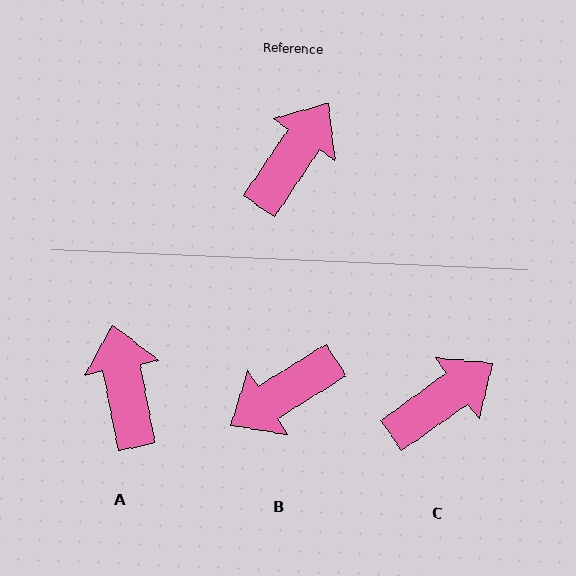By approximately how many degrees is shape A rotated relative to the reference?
Approximately 45 degrees counter-clockwise.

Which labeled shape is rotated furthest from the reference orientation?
B, about 156 degrees away.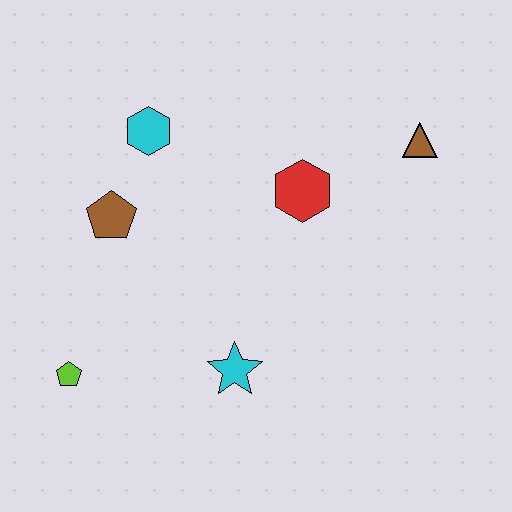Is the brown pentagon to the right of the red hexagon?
No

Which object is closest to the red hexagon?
The brown triangle is closest to the red hexagon.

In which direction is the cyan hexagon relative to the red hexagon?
The cyan hexagon is to the left of the red hexagon.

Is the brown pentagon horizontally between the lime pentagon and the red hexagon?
Yes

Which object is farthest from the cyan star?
The brown triangle is farthest from the cyan star.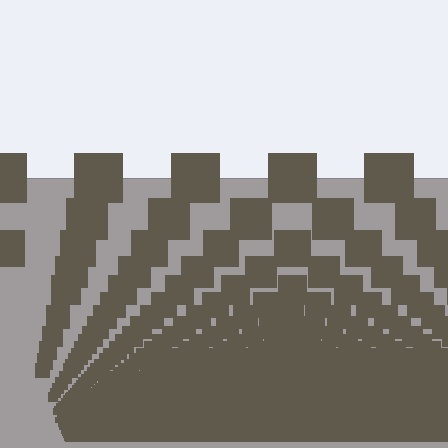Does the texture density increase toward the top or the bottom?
Density increases toward the bottom.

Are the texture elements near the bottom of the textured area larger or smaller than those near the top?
Smaller. The gradient is inverted — elements near the bottom are smaller and denser.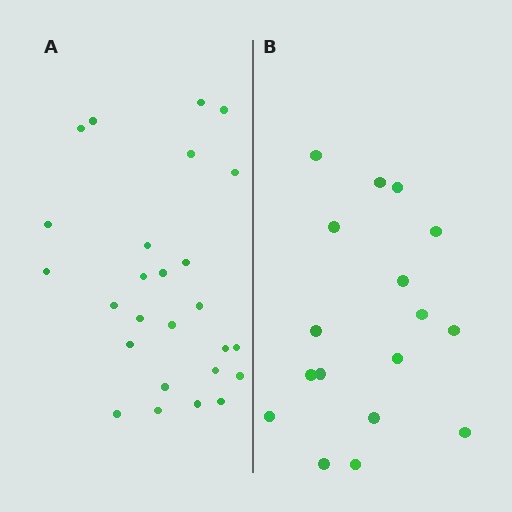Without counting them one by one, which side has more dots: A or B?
Region A (the left region) has more dots.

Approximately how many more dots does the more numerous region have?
Region A has roughly 8 or so more dots than region B.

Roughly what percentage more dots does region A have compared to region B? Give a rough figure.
About 55% more.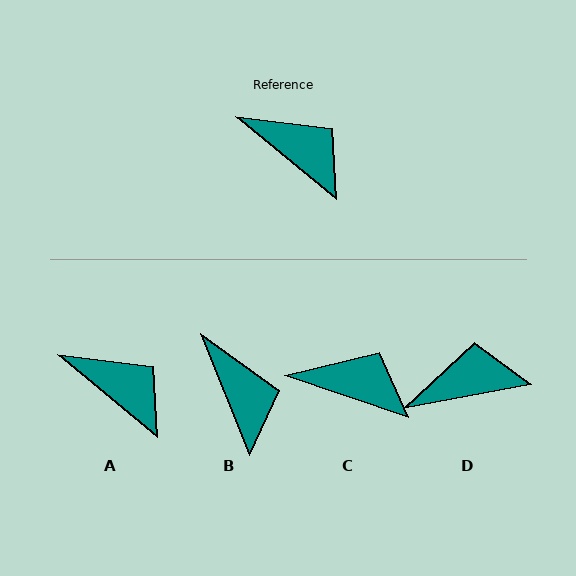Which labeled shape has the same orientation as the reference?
A.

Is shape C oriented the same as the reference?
No, it is off by about 21 degrees.